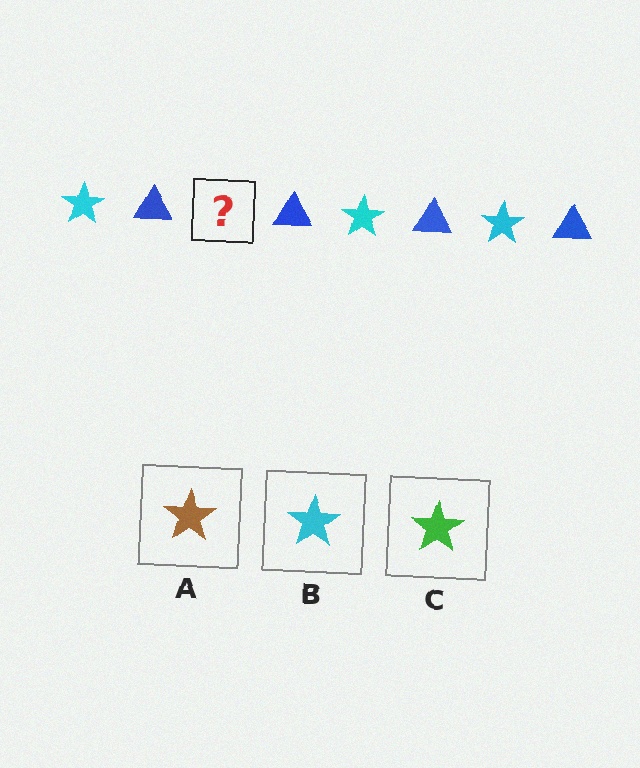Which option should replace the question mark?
Option B.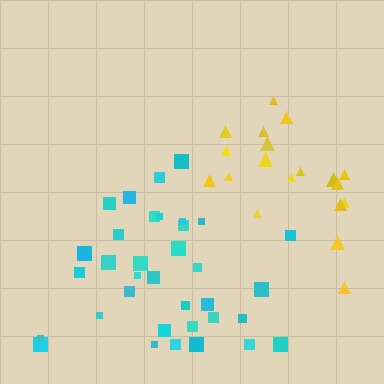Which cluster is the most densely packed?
Cyan.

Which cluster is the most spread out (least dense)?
Yellow.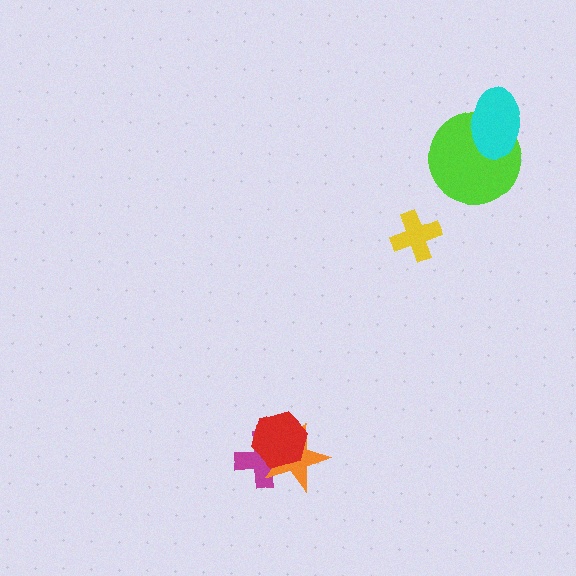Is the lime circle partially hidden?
Yes, it is partially covered by another shape.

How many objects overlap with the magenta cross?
2 objects overlap with the magenta cross.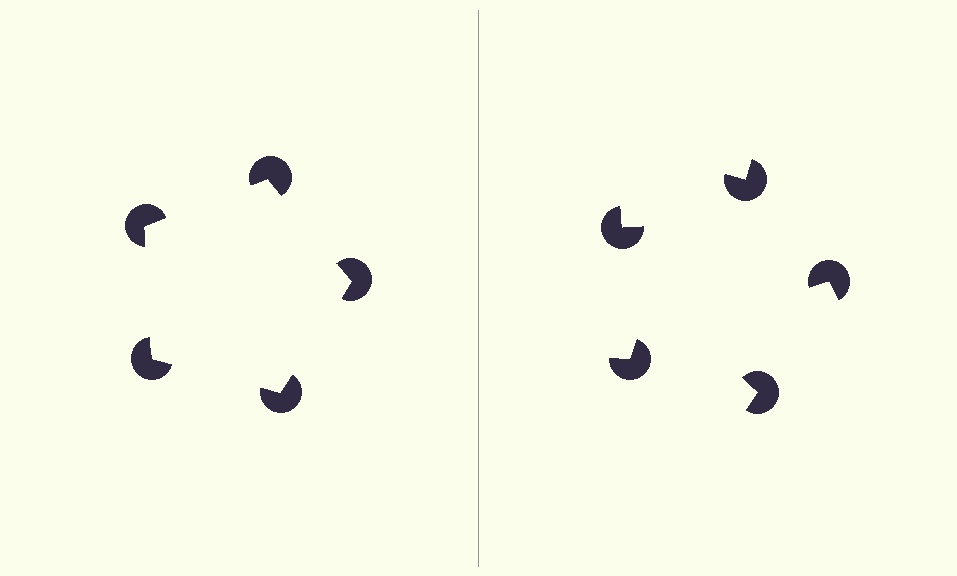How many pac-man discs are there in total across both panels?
10 — 5 on each side.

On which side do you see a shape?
An illusory pentagon appears on the left side. On the right side the wedge cuts are rotated, so no coherent shape forms.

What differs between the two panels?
The pac-man discs are positioned identically on both sides; only the wedge orientations differ. On the left they align to a pentagon; on the right they are misaligned.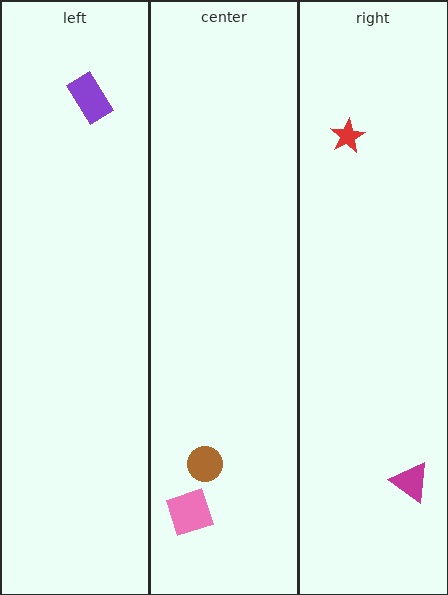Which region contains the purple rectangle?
The left region.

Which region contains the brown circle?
The center region.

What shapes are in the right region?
The red star, the magenta triangle.